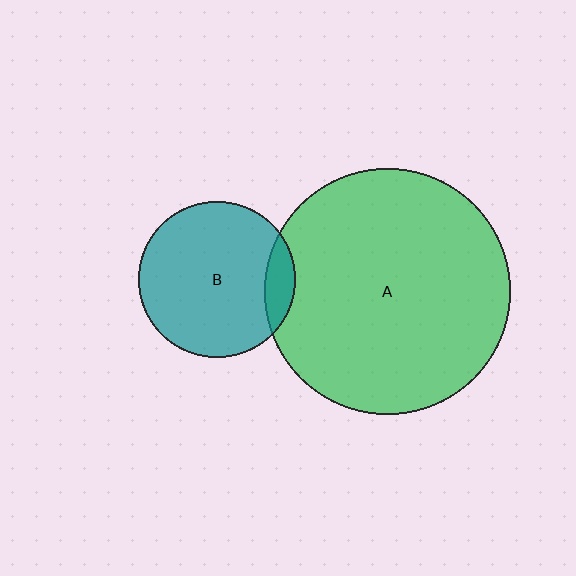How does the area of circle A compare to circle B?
Approximately 2.5 times.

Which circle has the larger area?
Circle A (green).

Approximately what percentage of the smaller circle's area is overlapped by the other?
Approximately 10%.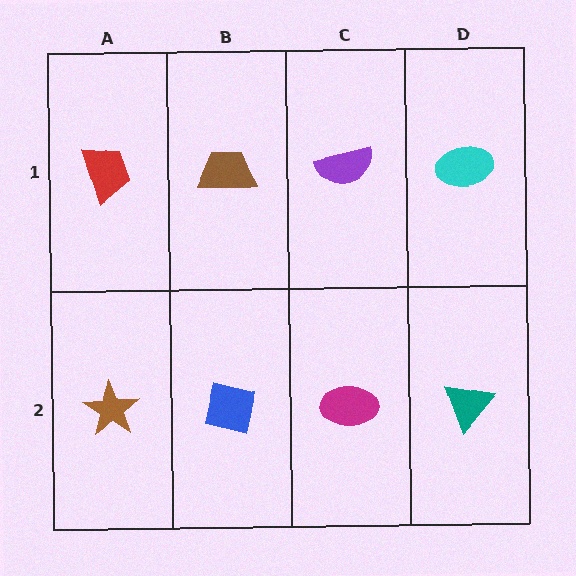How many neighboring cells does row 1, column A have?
2.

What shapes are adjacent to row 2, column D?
A cyan ellipse (row 1, column D), a magenta ellipse (row 2, column C).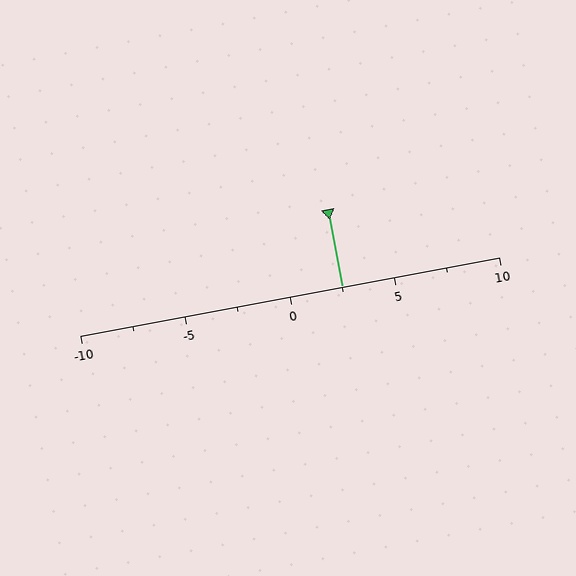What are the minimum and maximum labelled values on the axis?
The axis runs from -10 to 10.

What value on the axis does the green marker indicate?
The marker indicates approximately 2.5.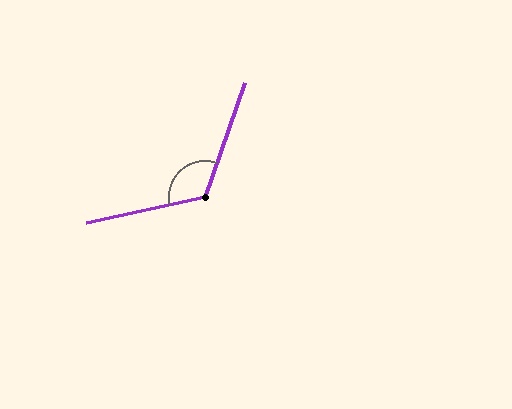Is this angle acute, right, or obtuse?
It is obtuse.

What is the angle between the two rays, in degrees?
Approximately 122 degrees.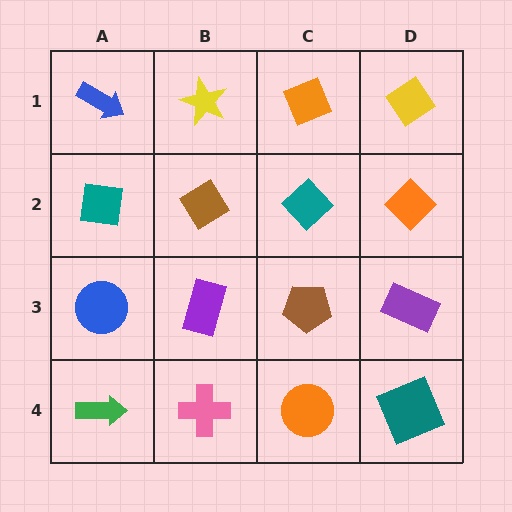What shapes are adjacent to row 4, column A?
A blue circle (row 3, column A), a pink cross (row 4, column B).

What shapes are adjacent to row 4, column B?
A purple rectangle (row 3, column B), a green arrow (row 4, column A), an orange circle (row 4, column C).